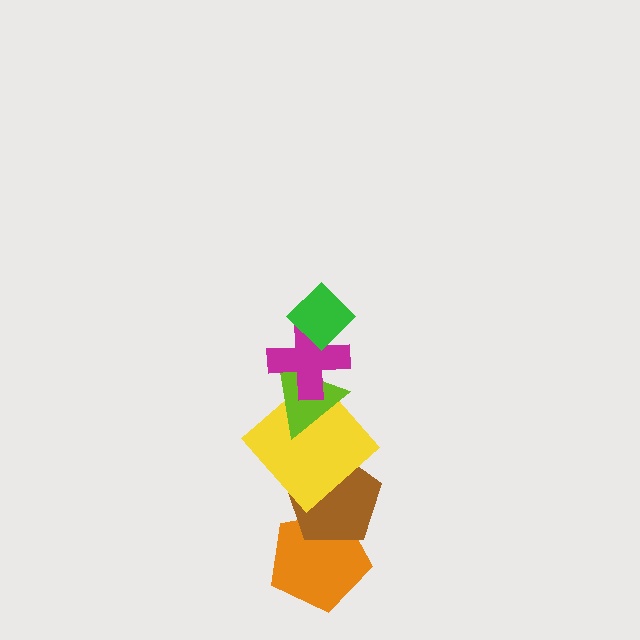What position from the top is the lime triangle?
The lime triangle is 3rd from the top.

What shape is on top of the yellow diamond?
The lime triangle is on top of the yellow diamond.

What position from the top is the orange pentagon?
The orange pentagon is 6th from the top.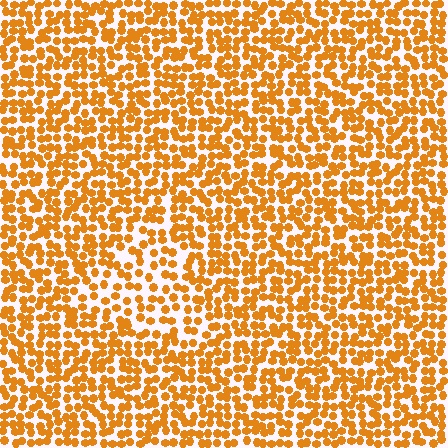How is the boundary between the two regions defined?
The boundary is defined by a change in element density (approximately 1.6x ratio). All elements are the same color, size, and shape.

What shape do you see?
I see a triangle.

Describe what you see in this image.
The image contains small orange elements arranged at two different densities. A triangle-shaped region is visible where the elements are less densely packed than the surrounding area.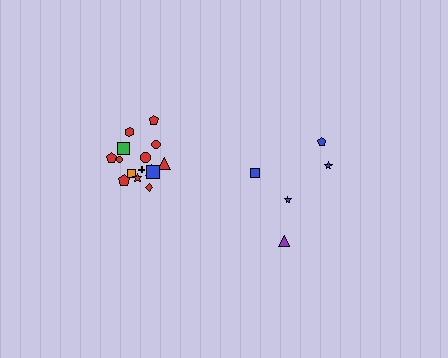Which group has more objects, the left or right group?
The left group.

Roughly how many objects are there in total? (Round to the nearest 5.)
Roughly 20 objects in total.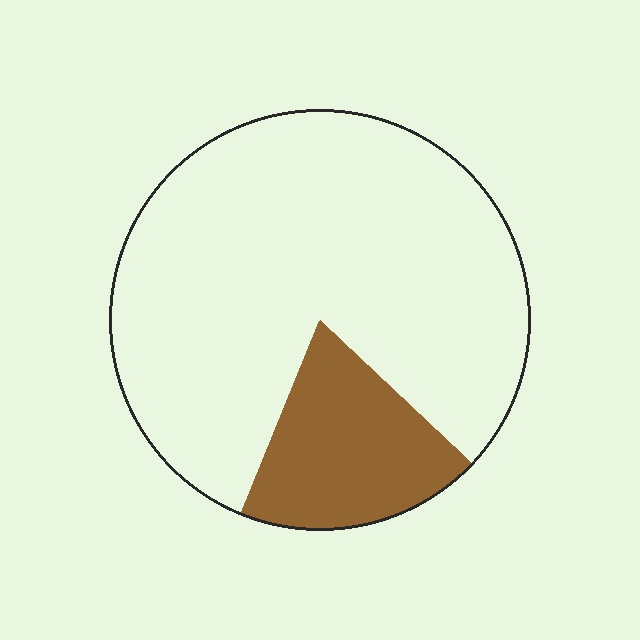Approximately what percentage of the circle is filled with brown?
Approximately 20%.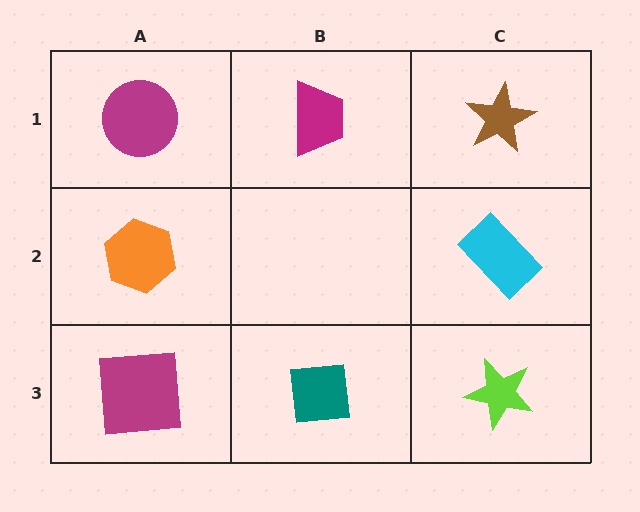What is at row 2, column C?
A cyan rectangle.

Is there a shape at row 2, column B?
No, that cell is empty.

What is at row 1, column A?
A magenta circle.